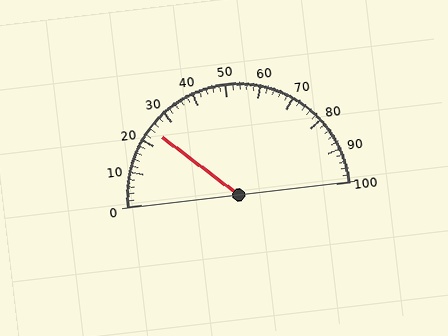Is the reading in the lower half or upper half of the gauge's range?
The reading is in the lower half of the range (0 to 100).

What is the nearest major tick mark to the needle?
The nearest major tick mark is 20.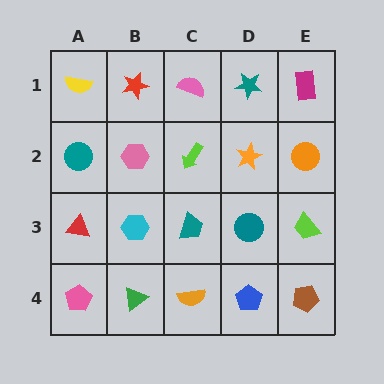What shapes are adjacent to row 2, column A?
A yellow semicircle (row 1, column A), a red triangle (row 3, column A), a pink hexagon (row 2, column B).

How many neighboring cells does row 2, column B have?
4.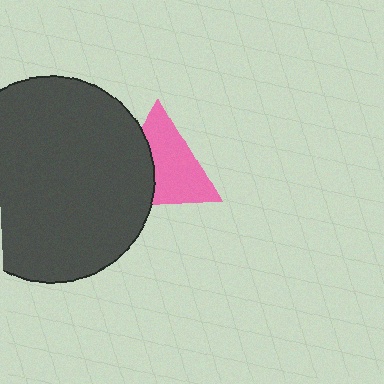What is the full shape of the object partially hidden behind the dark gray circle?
The partially hidden object is a pink triangle.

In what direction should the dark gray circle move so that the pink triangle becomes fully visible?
The dark gray circle should move left. That is the shortest direction to clear the overlap and leave the pink triangle fully visible.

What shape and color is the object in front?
The object in front is a dark gray circle.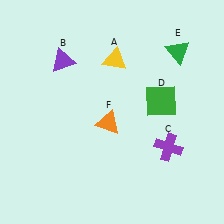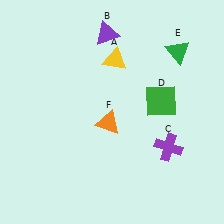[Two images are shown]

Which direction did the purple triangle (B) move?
The purple triangle (B) moved right.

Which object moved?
The purple triangle (B) moved right.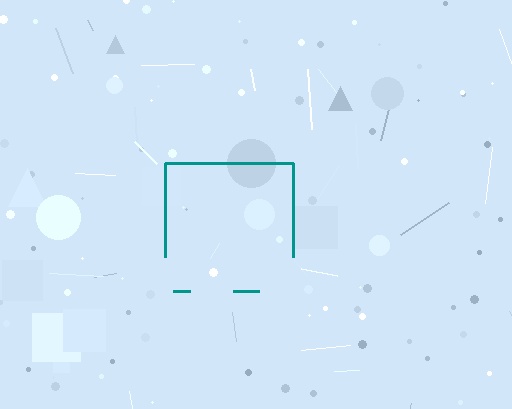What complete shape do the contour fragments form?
The contour fragments form a square.